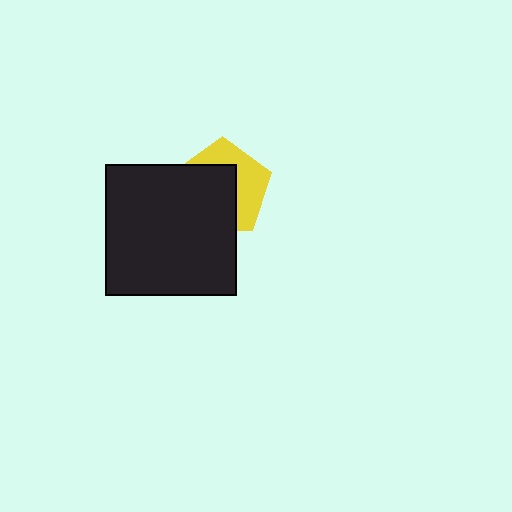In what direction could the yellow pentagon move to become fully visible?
The yellow pentagon could move toward the upper-right. That would shift it out from behind the black square entirely.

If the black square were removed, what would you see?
You would see the complete yellow pentagon.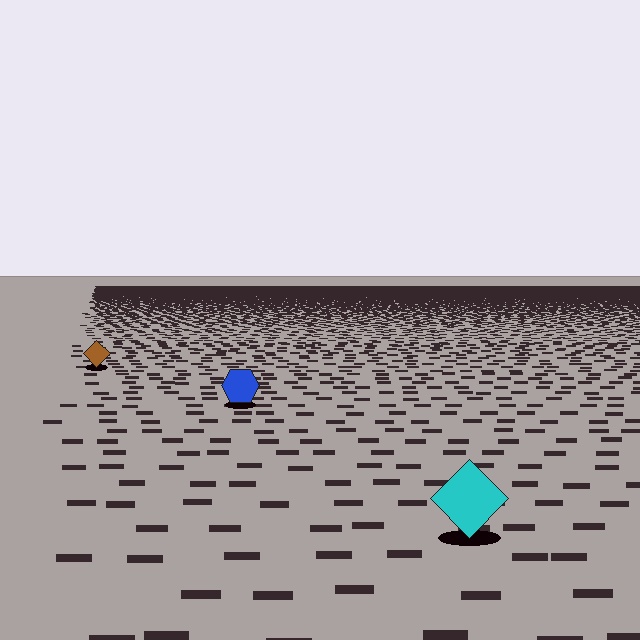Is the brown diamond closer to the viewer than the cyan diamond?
No. The cyan diamond is closer — you can tell from the texture gradient: the ground texture is coarser near it.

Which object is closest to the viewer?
The cyan diamond is closest. The texture marks near it are larger and more spread out.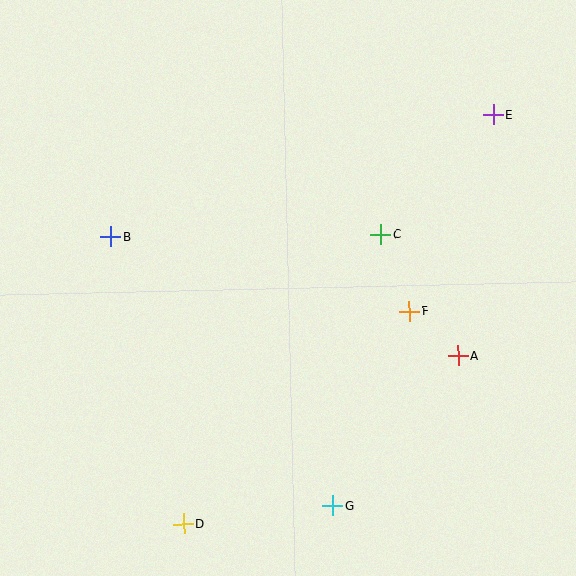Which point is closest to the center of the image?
Point C at (381, 234) is closest to the center.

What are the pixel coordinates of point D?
Point D is at (183, 524).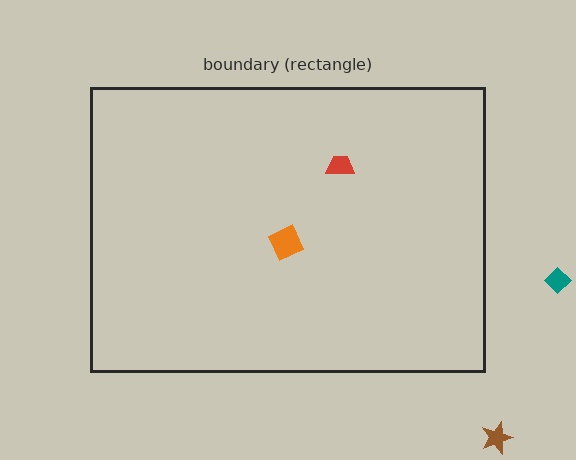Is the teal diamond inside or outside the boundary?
Outside.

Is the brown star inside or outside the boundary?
Outside.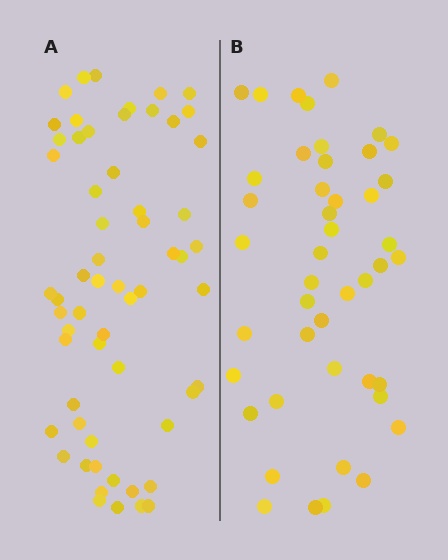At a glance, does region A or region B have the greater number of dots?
Region A (the left region) has more dots.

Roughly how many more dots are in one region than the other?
Region A has approximately 15 more dots than region B.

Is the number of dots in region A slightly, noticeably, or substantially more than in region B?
Region A has noticeably more, but not dramatically so. The ratio is roughly 1.3 to 1.